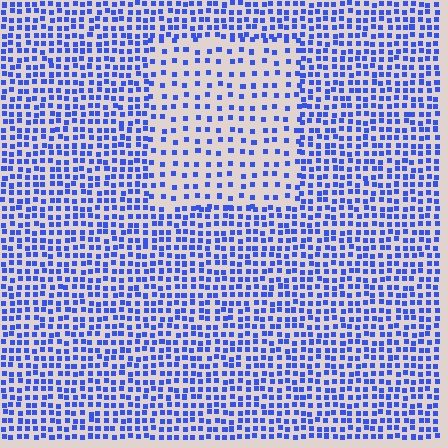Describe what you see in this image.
The image contains small blue elements arranged at two different densities. A rectangle-shaped region is visible where the elements are less densely packed than the surrounding area.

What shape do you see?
I see a rectangle.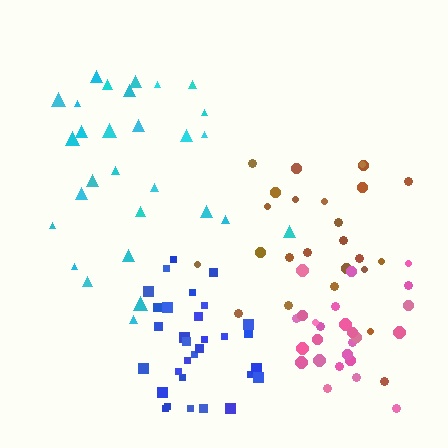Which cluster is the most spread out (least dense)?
Brown.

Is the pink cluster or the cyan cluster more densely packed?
Pink.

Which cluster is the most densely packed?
Pink.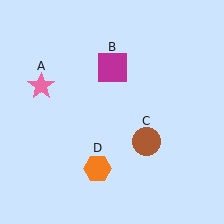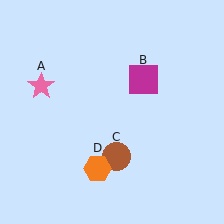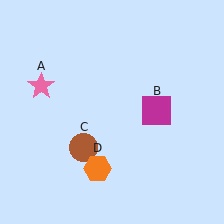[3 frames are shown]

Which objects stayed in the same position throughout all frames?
Pink star (object A) and orange hexagon (object D) remained stationary.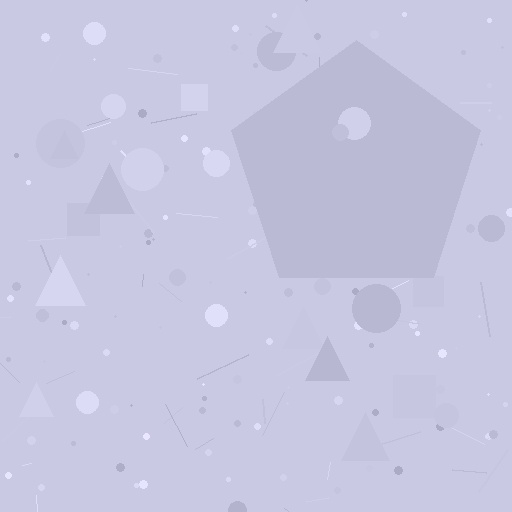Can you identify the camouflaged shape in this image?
The camouflaged shape is a pentagon.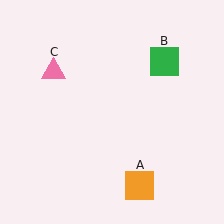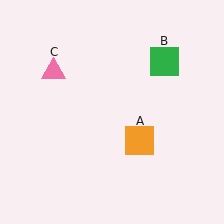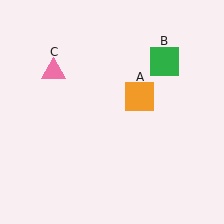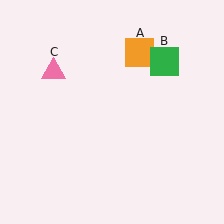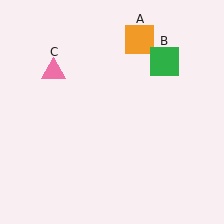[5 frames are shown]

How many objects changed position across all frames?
1 object changed position: orange square (object A).